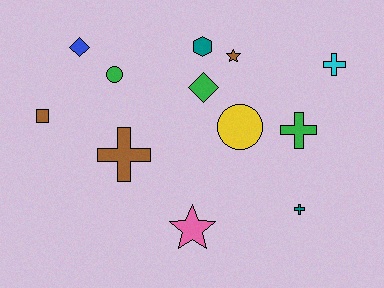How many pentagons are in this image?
There are no pentagons.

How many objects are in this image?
There are 12 objects.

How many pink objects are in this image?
There is 1 pink object.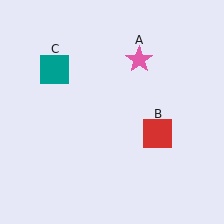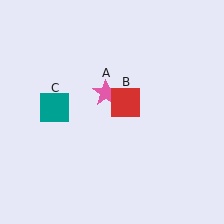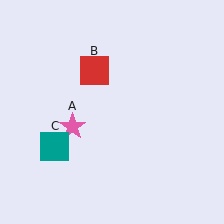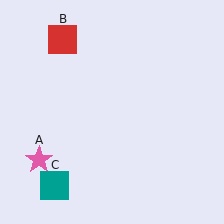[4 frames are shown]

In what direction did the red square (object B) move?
The red square (object B) moved up and to the left.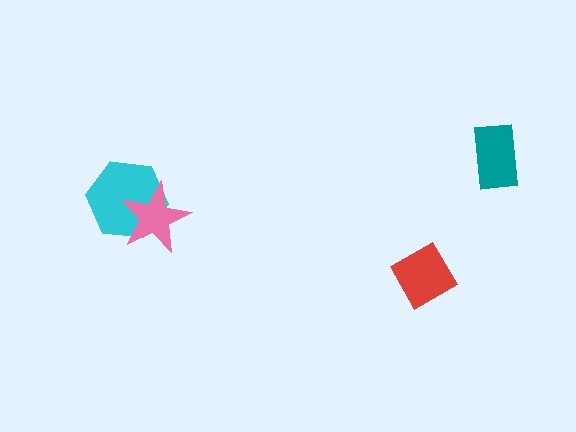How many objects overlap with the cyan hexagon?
1 object overlaps with the cyan hexagon.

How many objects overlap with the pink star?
1 object overlaps with the pink star.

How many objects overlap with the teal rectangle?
0 objects overlap with the teal rectangle.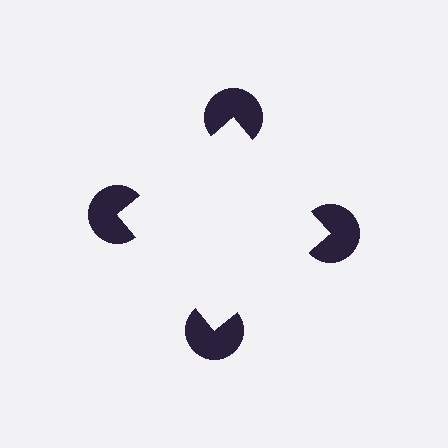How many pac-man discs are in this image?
There are 4 — one at each vertex of the illusory square.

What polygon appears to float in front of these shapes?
An illusory square — its edges are inferred from the aligned wedge cuts in the pac-man discs, not physically drawn.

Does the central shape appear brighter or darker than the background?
It typically appears slightly brighter than the background, even though no actual brightness change is drawn.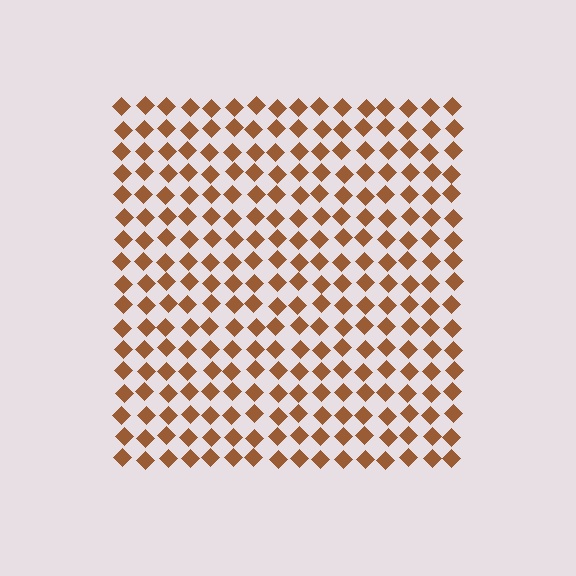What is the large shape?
The large shape is a square.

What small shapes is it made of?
It is made of small diamonds.